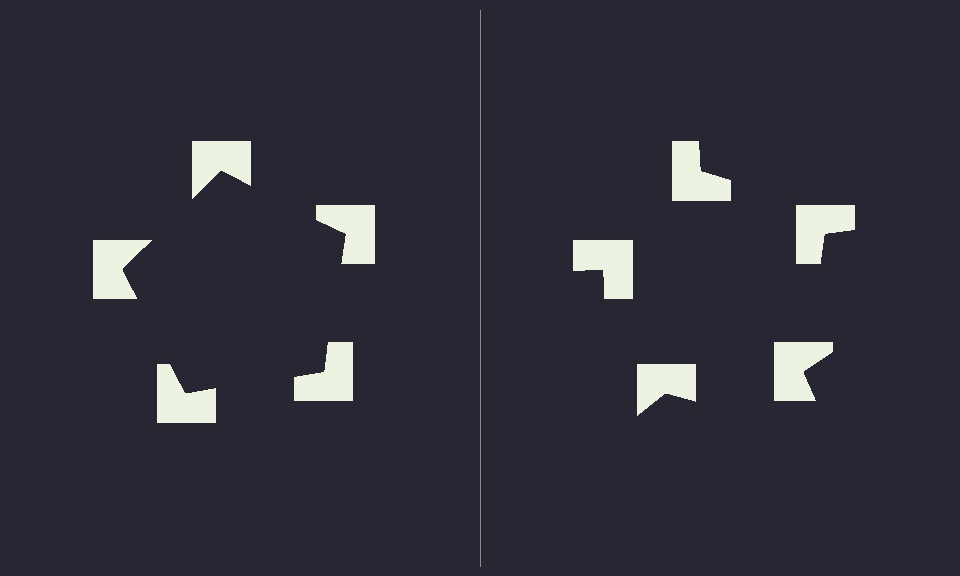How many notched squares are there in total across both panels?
10 — 5 on each side.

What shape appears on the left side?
An illusory pentagon.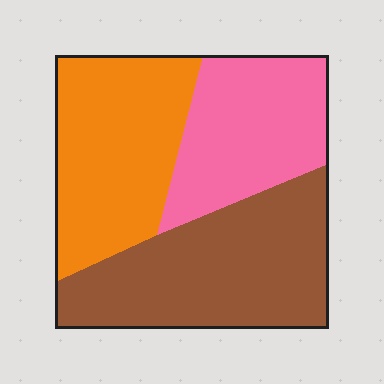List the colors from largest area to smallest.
From largest to smallest: brown, orange, pink.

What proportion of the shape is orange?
Orange covers around 35% of the shape.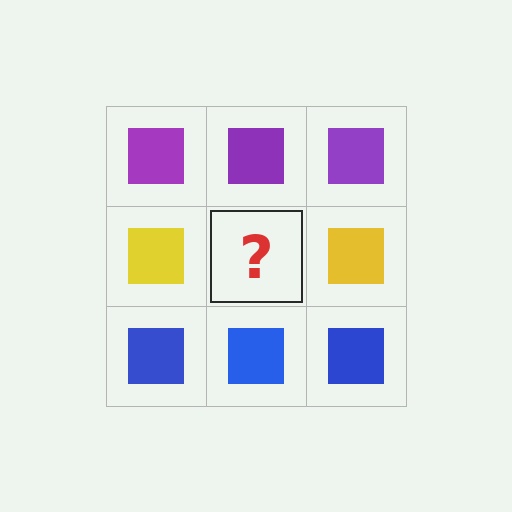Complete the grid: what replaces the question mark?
The question mark should be replaced with a yellow square.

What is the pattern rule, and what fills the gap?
The rule is that each row has a consistent color. The gap should be filled with a yellow square.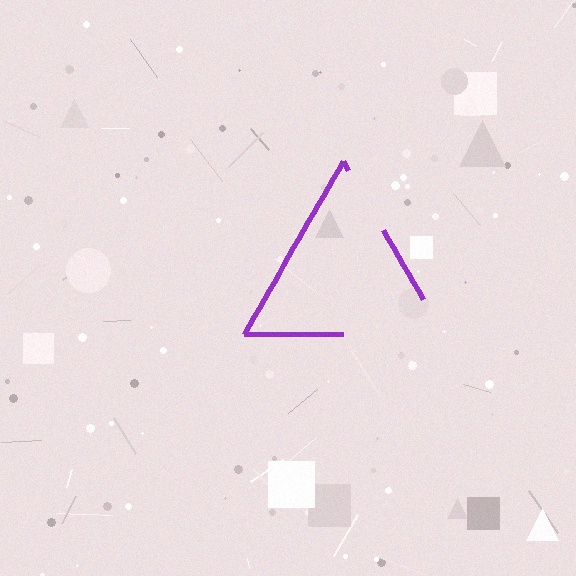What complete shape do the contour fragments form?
The contour fragments form a triangle.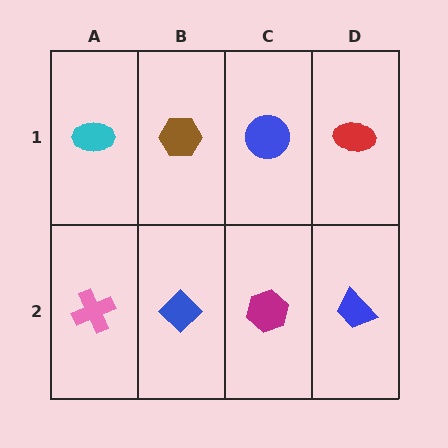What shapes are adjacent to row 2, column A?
A cyan ellipse (row 1, column A), a blue diamond (row 2, column B).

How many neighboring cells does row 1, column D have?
2.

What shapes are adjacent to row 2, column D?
A red ellipse (row 1, column D), a magenta hexagon (row 2, column C).